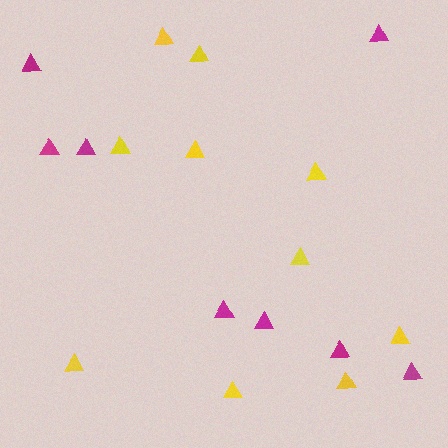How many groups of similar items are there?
There are 2 groups: one group of yellow triangles (10) and one group of magenta triangles (8).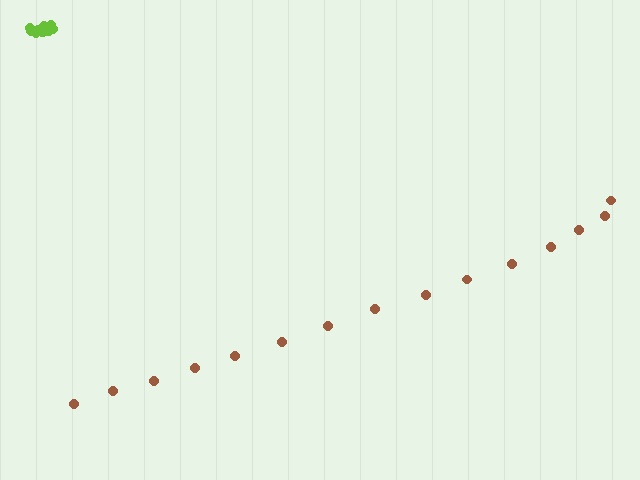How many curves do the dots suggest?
There are 2 distinct paths.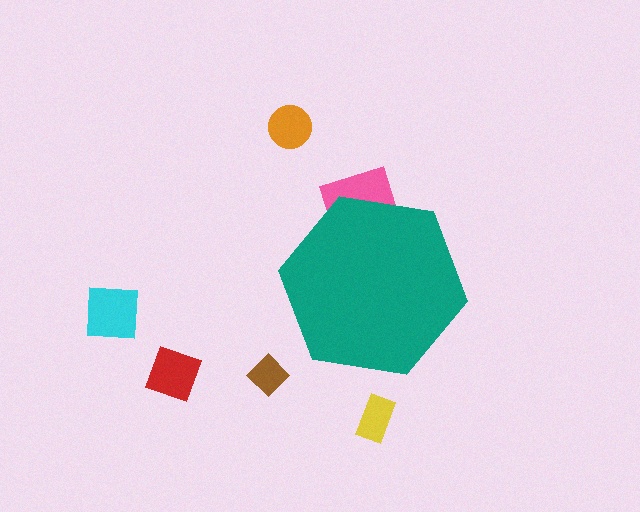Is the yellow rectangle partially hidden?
No, the yellow rectangle is fully visible.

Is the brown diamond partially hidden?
No, the brown diamond is fully visible.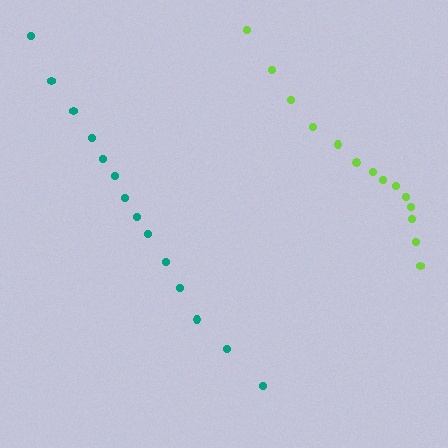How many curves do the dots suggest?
There are 2 distinct paths.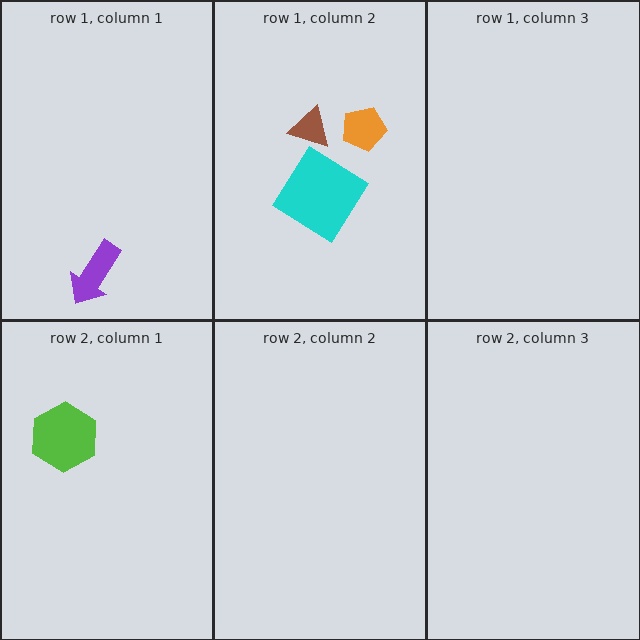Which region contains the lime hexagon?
The row 2, column 1 region.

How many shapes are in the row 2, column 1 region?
1.